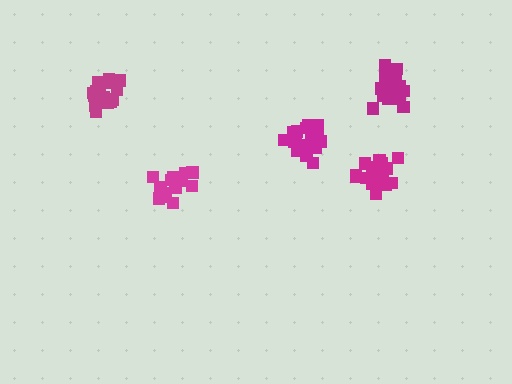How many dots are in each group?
Group 1: 19 dots, Group 2: 16 dots, Group 3: 16 dots, Group 4: 19 dots, Group 5: 19 dots (89 total).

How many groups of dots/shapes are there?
There are 5 groups.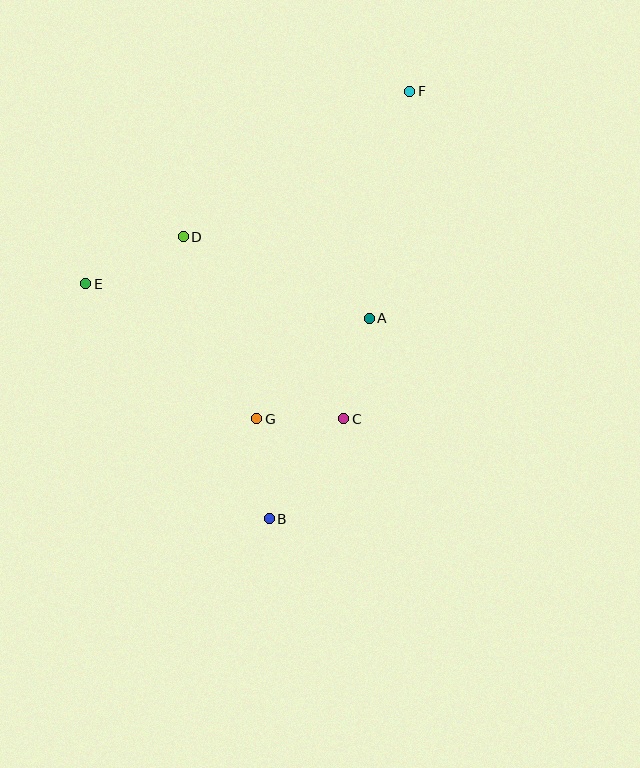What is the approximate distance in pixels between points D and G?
The distance between D and G is approximately 196 pixels.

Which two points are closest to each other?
Points C and G are closest to each other.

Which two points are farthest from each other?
Points B and F are farthest from each other.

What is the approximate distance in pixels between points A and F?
The distance between A and F is approximately 230 pixels.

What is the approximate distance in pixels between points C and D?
The distance between C and D is approximately 242 pixels.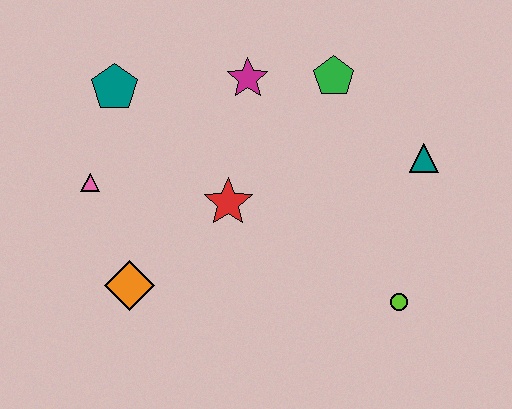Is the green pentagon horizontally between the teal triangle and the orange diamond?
Yes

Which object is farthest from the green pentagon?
The orange diamond is farthest from the green pentagon.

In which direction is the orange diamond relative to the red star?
The orange diamond is to the left of the red star.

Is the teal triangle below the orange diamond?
No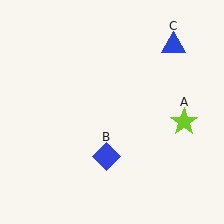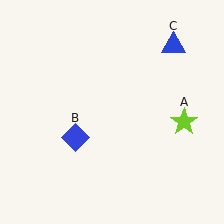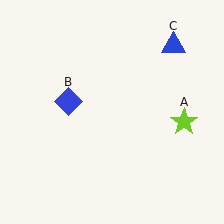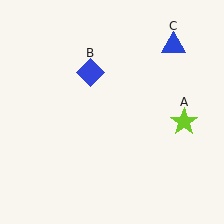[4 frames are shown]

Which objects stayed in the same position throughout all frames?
Lime star (object A) and blue triangle (object C) remained stationary.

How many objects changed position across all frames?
1 object changed position: blue diamond (object B).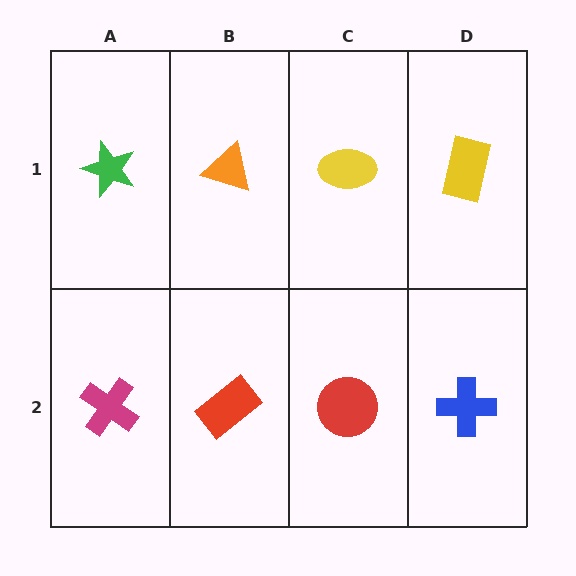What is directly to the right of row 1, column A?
An orange triangle.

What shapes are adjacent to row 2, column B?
An orange triangle (row 1, column B), a magenta cross (row 2, column A), a red circle (row 2, column C).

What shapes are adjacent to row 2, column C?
A yellow ellipse (row 1, column C), a red rectangle (row 2, column B), a blue cross (row 2, column D).